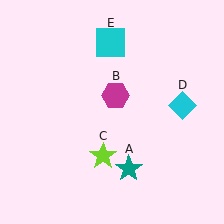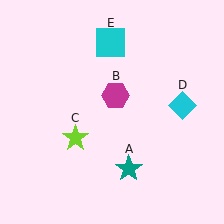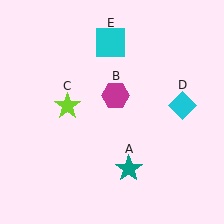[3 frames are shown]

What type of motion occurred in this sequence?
The lime star (object C) rotated clockwise around the center of the scene.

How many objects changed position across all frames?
1 object changed position: lime star (object C).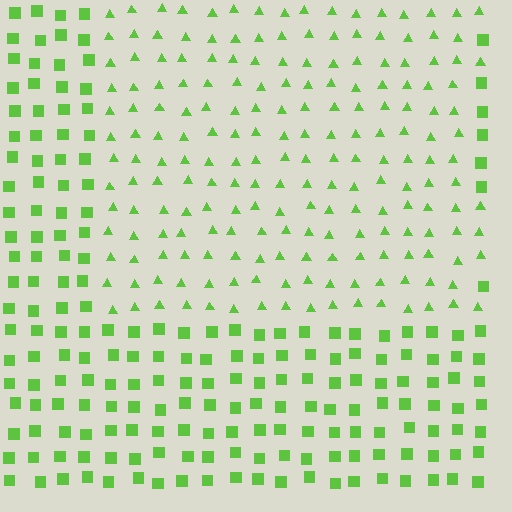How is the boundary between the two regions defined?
The boundary is defined by a change in element shape: triangles inside vs. squares outside. All elements share the same color and spacing.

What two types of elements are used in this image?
The image uses triangles inside the rectangle region and squares outside it.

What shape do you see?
I see a rectangle.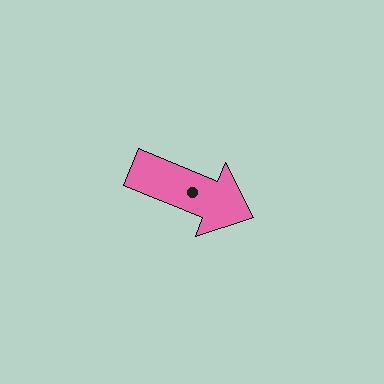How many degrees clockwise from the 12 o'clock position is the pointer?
Approximately 112 degrees.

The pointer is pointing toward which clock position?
Roughly 4 o'clock.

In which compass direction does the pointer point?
East.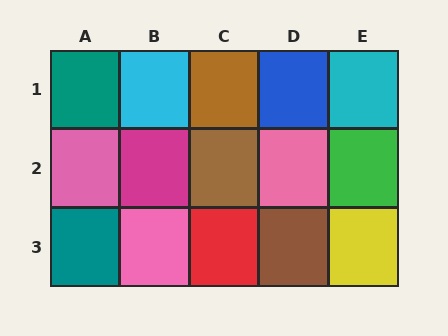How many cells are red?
1 cell is red.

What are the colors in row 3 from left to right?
Teal, pink, red, brown, yellow.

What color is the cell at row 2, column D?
Pink.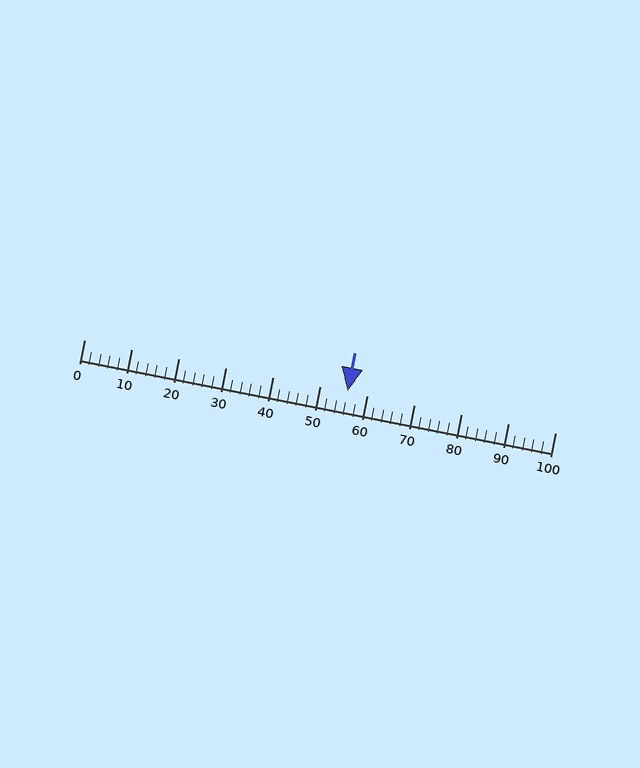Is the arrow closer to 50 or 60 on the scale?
The arrow is closer to 60.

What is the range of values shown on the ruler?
The ruler shows values from 0 to 100.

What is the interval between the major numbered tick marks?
The major tick marks are spaced 10 units apart.